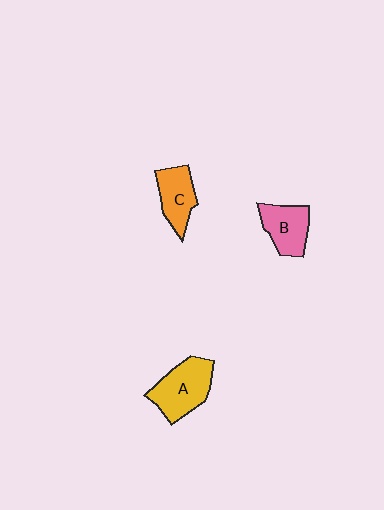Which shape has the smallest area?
Shape C (orange).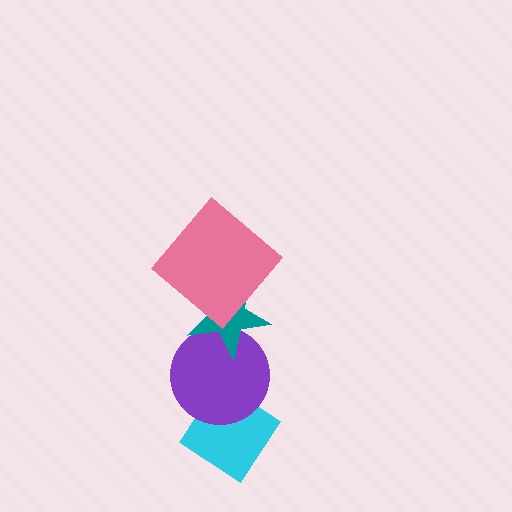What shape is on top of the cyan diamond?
The purple circle is on top of the cyan diamond.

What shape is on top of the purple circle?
The teal star is on top of the purple circle.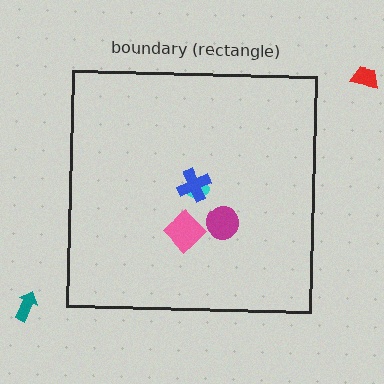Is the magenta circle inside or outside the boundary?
Inside.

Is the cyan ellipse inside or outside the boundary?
Inside.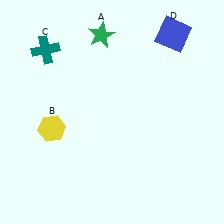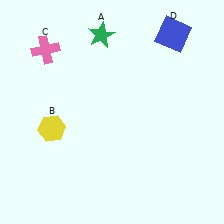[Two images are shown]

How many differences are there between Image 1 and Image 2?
There is 1 difference between the two images.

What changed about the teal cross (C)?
In Image 1, C is teal. In Image 2, it changed to pink.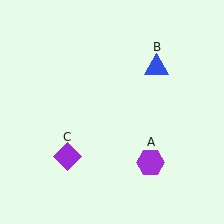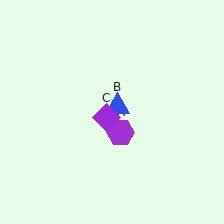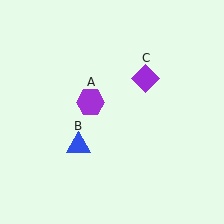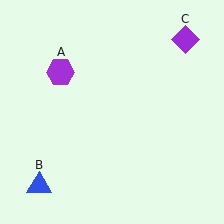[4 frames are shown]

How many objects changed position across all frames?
3 objects changed position: purple hexagon (object A), blue triangle (object B), purple diamond (object C).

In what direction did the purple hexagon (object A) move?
The purple hexagon (object A) moved up and to the left.